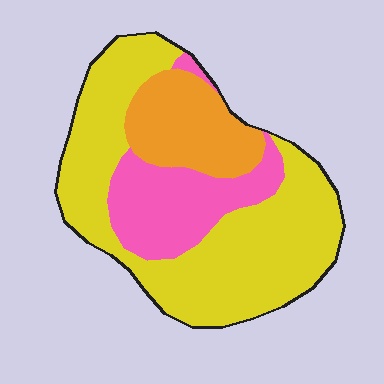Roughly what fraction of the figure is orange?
Orange covers 19% of the figure.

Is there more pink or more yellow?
Yellow.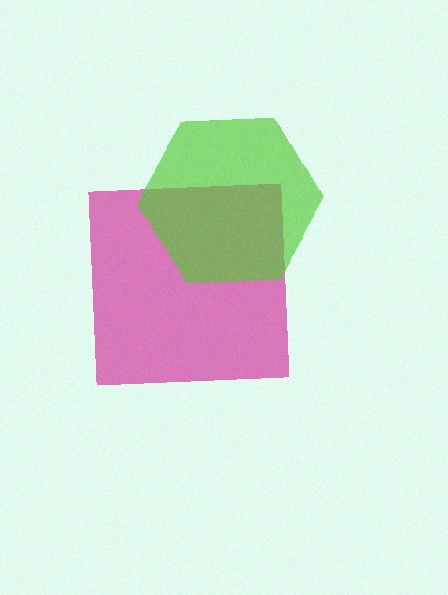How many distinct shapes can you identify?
There are 2 distinct shapes: a magenta square, a lime hexagon.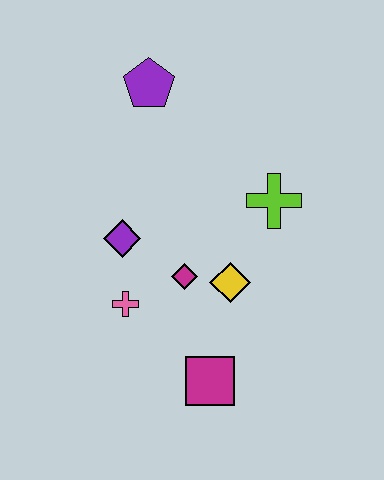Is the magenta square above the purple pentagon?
No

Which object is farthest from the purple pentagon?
The magenta square is farthest from the purple pentagon.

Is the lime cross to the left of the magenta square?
No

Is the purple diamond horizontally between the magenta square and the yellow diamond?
No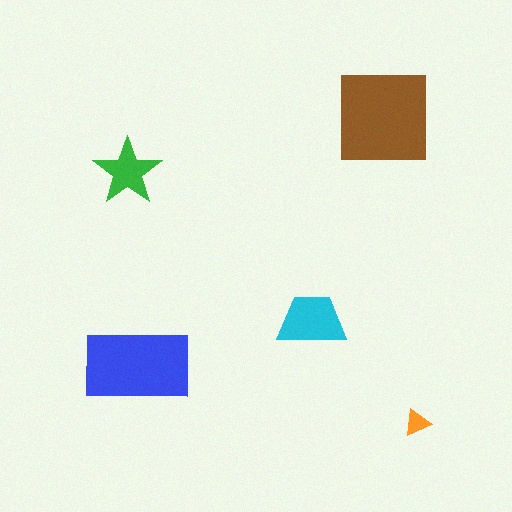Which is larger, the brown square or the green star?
The brown square.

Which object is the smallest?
The orange triangle.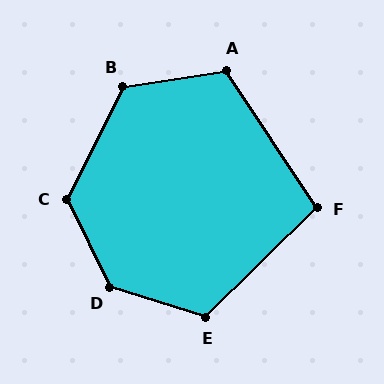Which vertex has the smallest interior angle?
F, at approximately 101 degrees.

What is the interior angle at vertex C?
Approximately 127 degrees (obtuse).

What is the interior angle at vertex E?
Approximately 118 degrees (obtuse).